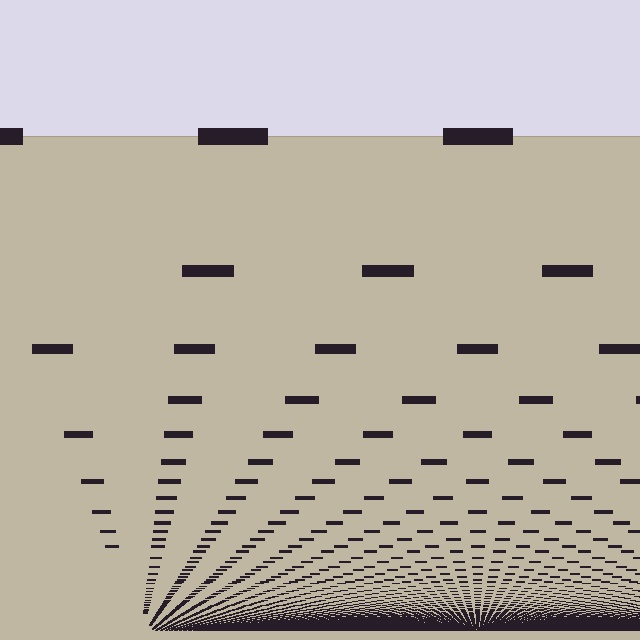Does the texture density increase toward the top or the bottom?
Density increases toward the bottom.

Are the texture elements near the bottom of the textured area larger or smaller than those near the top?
Smaller. The gradient is inverted — elements near the bottom are smaller and denser.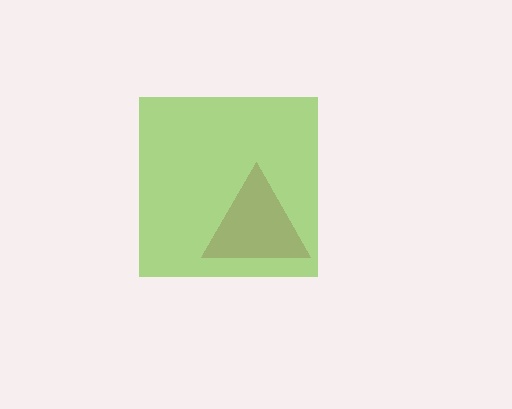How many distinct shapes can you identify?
There are 2 distinct shapes: a magenta triangle, a lime square.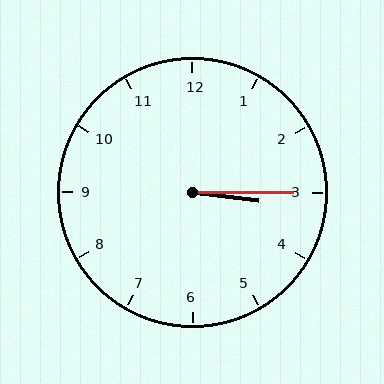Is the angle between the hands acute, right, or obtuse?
It is acute.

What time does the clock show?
3:15.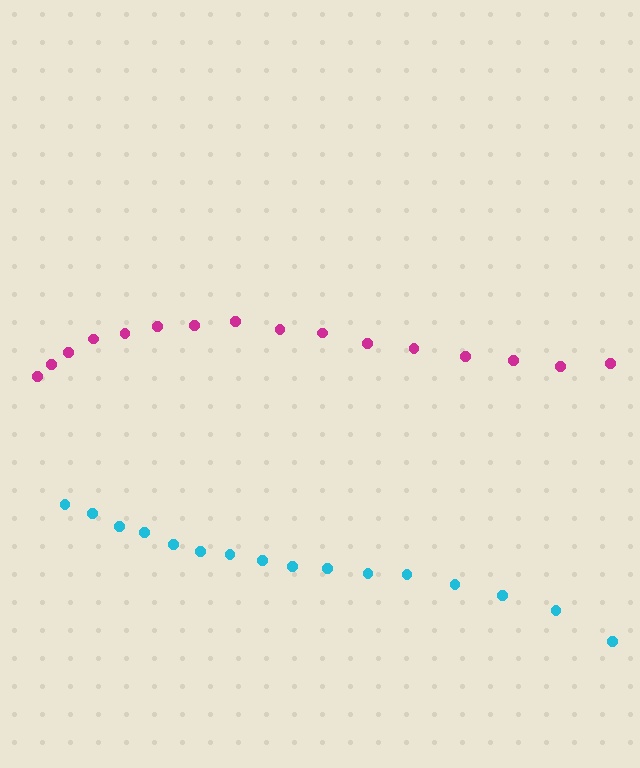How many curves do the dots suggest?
There are 2 distinct paths.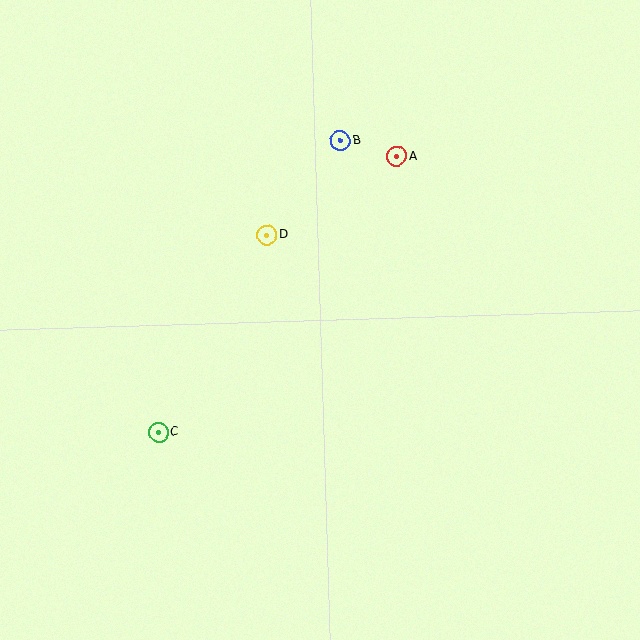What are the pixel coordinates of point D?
Point D is at (267, 235).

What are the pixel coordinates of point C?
Point C is at (159, 432).